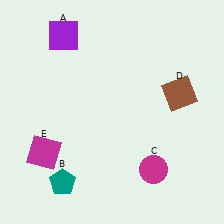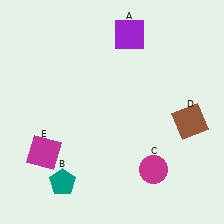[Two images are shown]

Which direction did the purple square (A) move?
The purple square (A) moved right.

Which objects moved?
The objects that moved are: the purple square (A), the brown square (D).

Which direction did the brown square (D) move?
The brown square (D) moved down.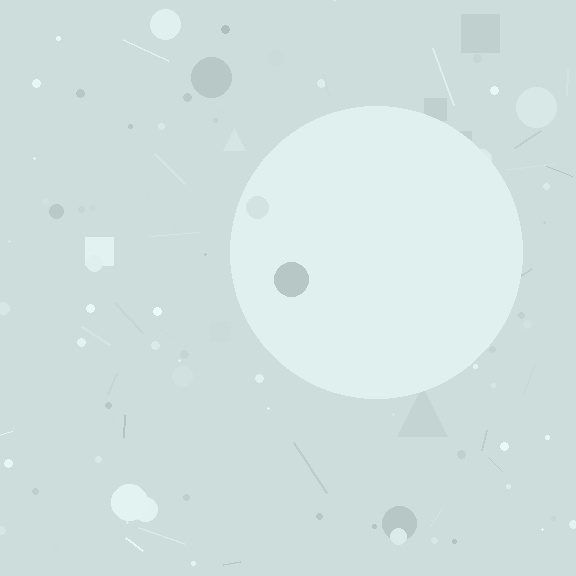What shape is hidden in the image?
A circle is hidden in the image.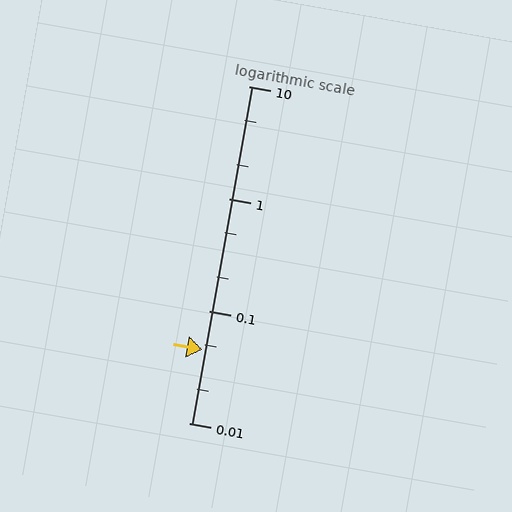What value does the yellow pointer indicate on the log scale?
The pointer indicates approximately 0.045.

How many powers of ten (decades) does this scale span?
The scale spans 3 decades, from 0.01 to 10.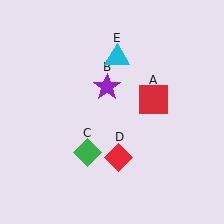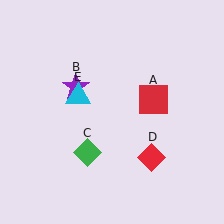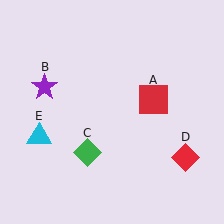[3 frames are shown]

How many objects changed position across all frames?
3 objects changed position: purple star (object B), red diamond (object D), cyan triangle (object E).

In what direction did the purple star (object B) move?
The purple star (object B) moved left.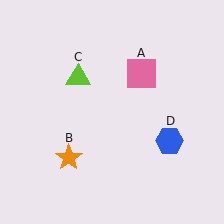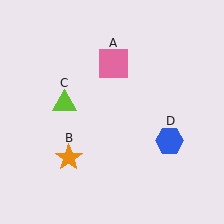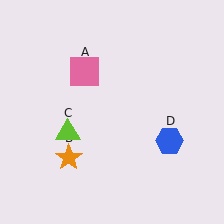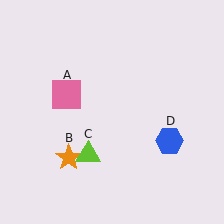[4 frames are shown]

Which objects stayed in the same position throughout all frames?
Orange star (object B) and blue hexagon (object D) remained stationary.